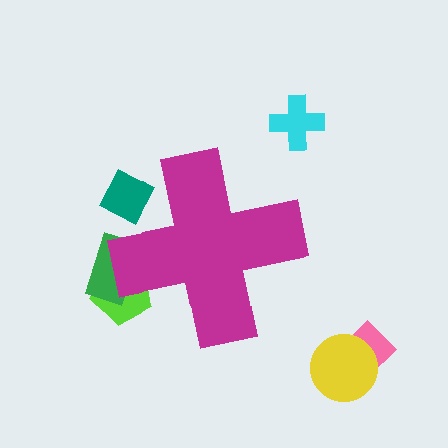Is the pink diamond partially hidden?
No, the pink diamond is fully visible.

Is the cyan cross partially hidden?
No, the cyan cross is fully visible.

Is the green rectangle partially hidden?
Yes, the green rectangle is partially hidden behind the magenta cross.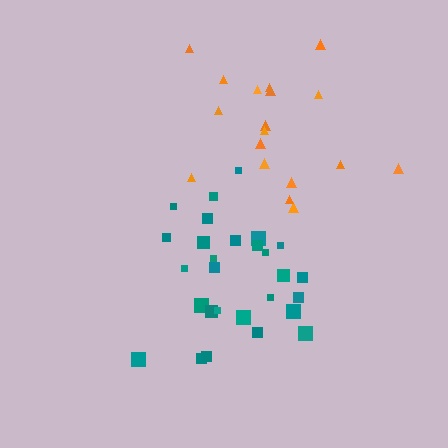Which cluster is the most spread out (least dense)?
Orange.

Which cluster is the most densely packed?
Teal.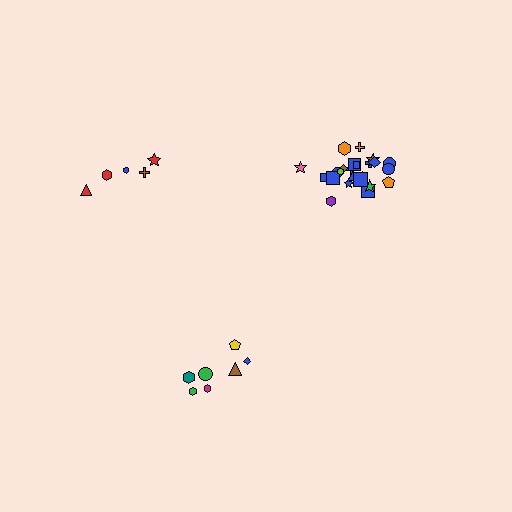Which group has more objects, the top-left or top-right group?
The top-right group.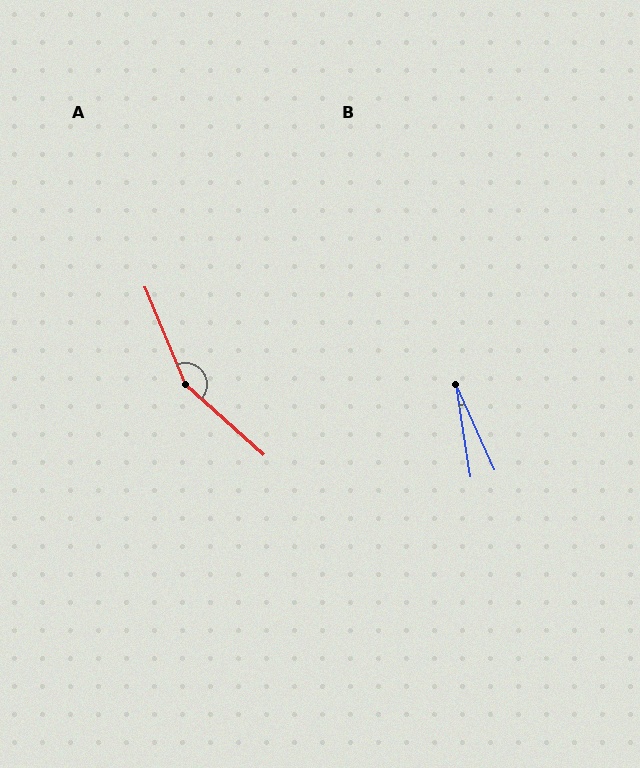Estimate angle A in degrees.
Approximately 154 degrees.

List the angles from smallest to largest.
B (15°), A (154°).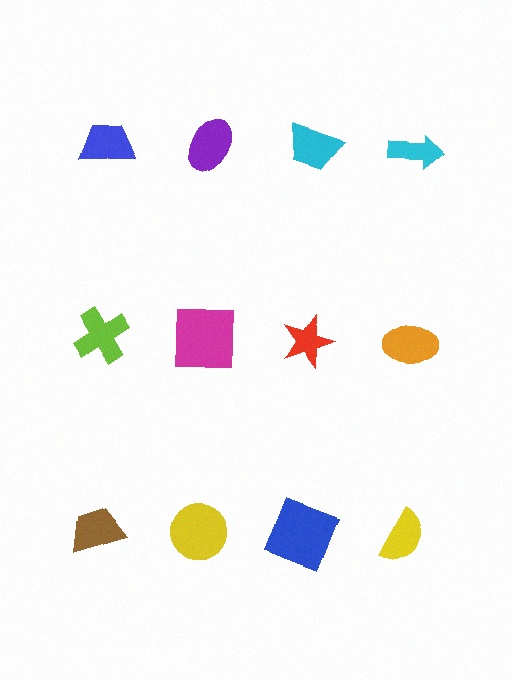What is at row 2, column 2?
A magenta square.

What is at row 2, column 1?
A lime cross.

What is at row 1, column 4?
A cyan arrow.